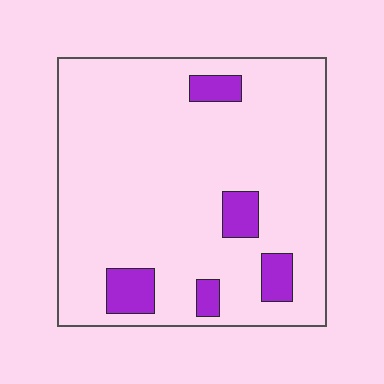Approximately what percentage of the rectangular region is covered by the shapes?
Approximately 10%.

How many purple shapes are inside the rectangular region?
5.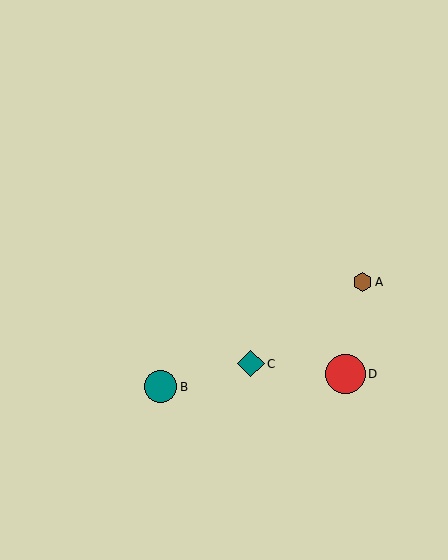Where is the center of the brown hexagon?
The center of the brown hexagon is at (363, 282).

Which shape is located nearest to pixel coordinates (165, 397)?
The teal circle (labeled B) at (161, 387) is nearest to that location.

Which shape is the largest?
The red circle (labeled D) is the largest.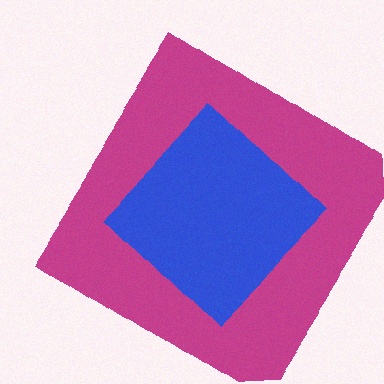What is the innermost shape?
The blue diamond.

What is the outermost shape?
The magenta diamond.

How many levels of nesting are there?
2.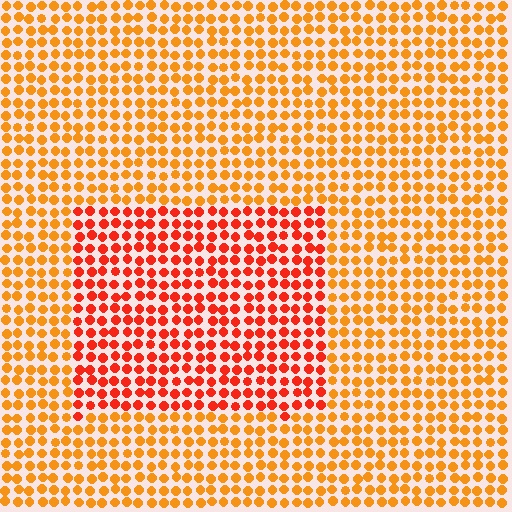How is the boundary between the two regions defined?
The boundary is defined purely by a slight shift in hue (about 29 degrees). Spacing, size, and orientation are identical on both sides.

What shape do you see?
I see a rectangle.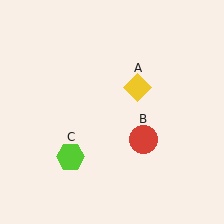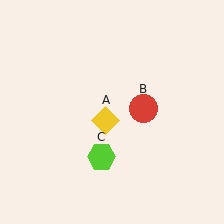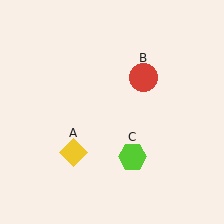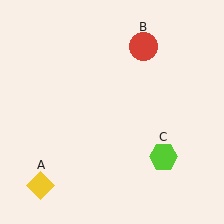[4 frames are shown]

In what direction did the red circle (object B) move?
The red circle (object B) moved up.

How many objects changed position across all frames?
3 objects changed position: yellow diamond (object A), red circle (object B), lime hexagon (object C).